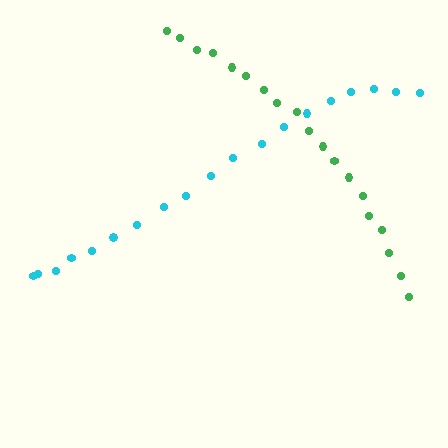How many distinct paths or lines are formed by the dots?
There are 2 distinct paths.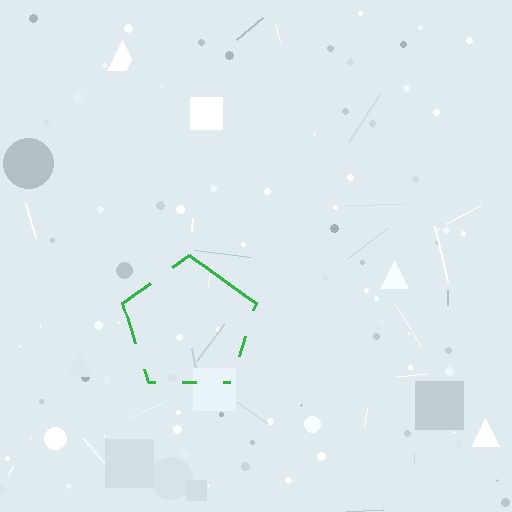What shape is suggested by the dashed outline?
The dashed outline suggests a pentagon.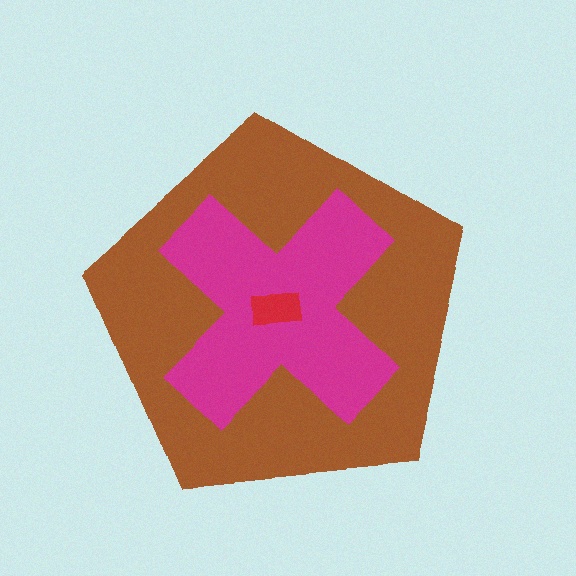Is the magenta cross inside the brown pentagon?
Yes.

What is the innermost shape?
The red rectangle.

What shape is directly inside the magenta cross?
The red rectangle.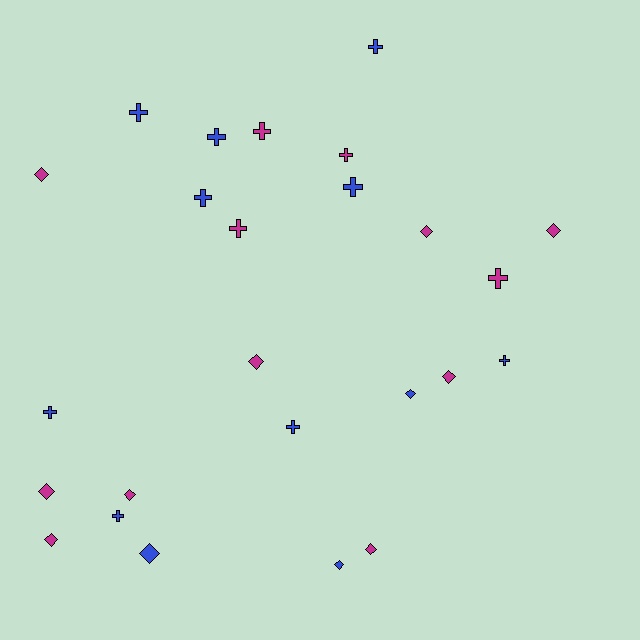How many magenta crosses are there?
There are 4 magenta crosses.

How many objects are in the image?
There are 25 objects.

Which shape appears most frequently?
Cross, with 13 objects.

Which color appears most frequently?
Magenta, with 13 objects.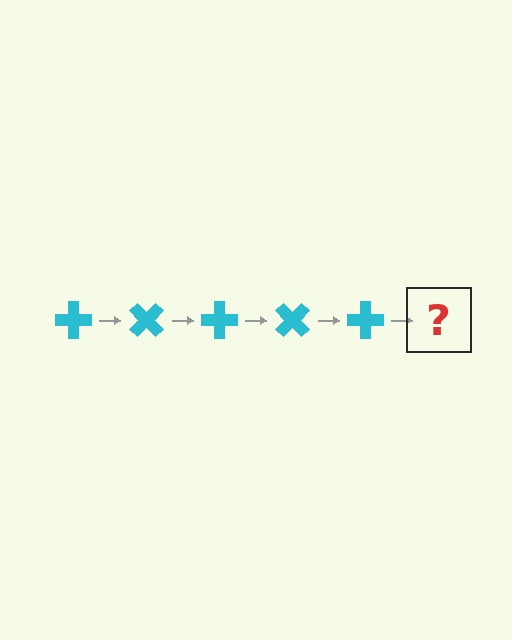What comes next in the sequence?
The next element should be a cyan cross rotated 225 degrees.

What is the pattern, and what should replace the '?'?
The pattern is that the cross rotates 45 degrees each step. The '?' should be a cyan cross rotated 225 degrees.